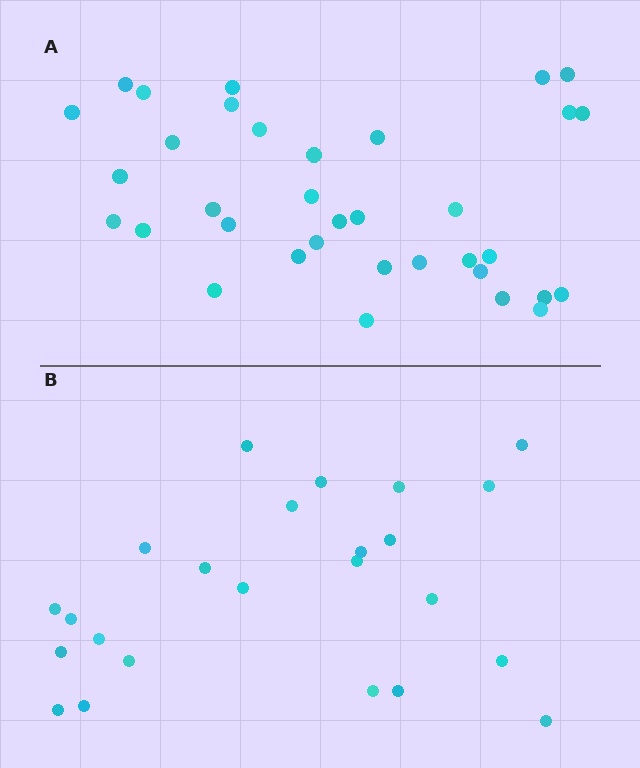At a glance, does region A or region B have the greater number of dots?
Region A (the top region) has more dots.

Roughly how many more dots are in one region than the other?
Region A has roughly 12 or so more dots than region B.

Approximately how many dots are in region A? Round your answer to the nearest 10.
About 40 dots. (The exact count is 35, which rounds to 40.)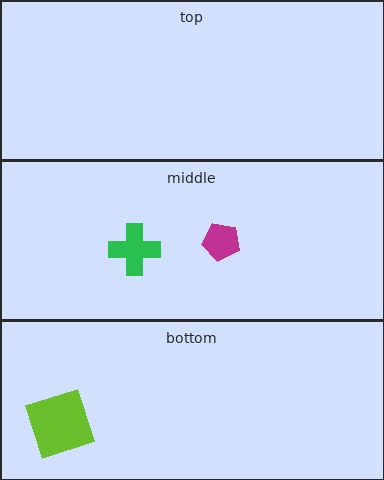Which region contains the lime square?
The bottom region.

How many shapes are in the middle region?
2.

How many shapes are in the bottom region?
1.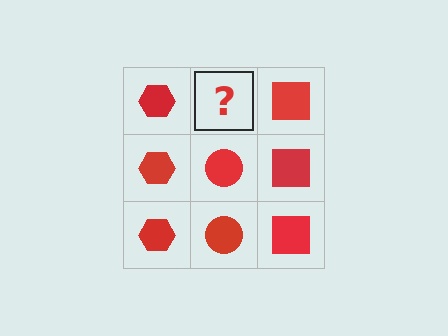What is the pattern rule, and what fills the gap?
The rule is that each column has a consistent shape. The gap should be filled with a red circle.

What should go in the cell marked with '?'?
The missing cell should contain a red circle.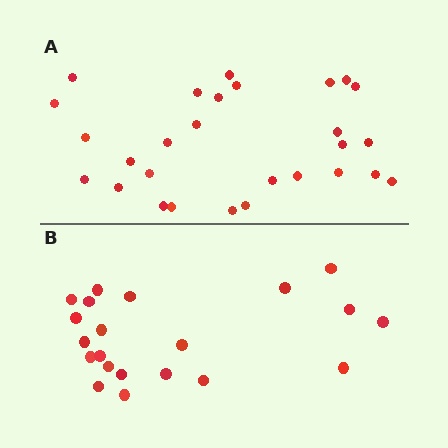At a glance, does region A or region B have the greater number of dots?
Region A (the top region) has more dots.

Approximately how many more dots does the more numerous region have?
Region A has roughly 8 or so more dots than region B.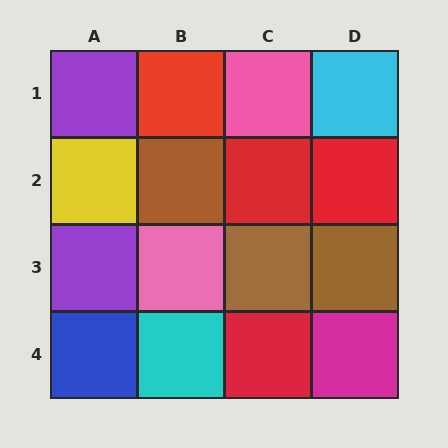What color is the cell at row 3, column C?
Brown.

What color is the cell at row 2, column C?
Red.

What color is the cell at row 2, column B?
Brown.